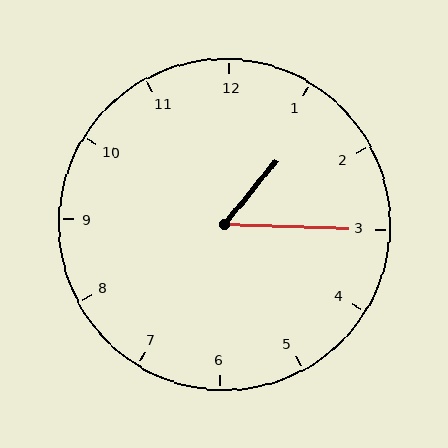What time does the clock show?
1:15.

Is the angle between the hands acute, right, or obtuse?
It is acute.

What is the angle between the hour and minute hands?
Approximately 52 degrees.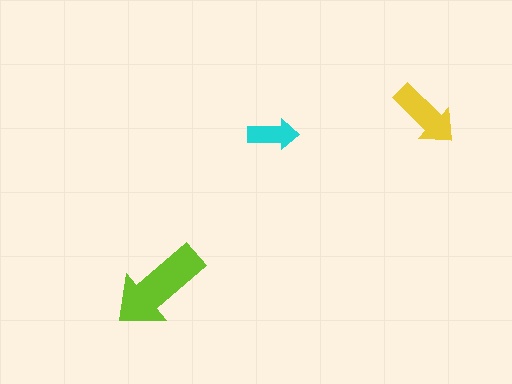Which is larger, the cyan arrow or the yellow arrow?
The yellow one.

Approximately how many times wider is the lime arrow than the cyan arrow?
About 2 times wider.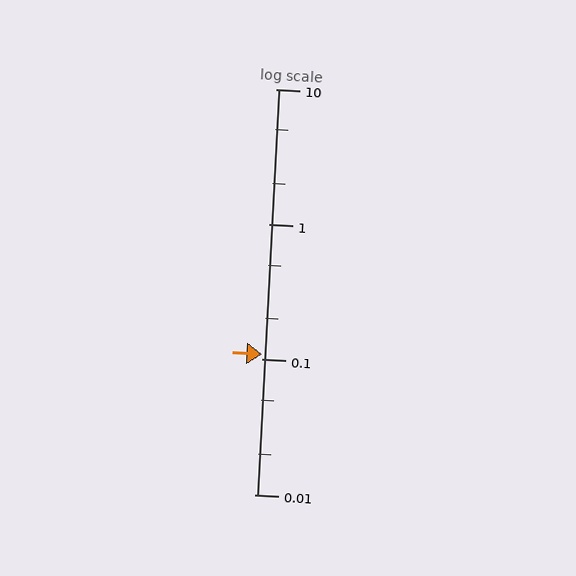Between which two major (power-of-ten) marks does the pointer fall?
The pointer is between 0.1 and 1.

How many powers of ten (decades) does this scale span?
The scale spans 3 decades, from 0.01 to 10.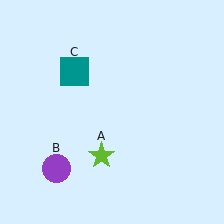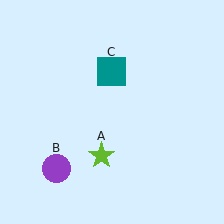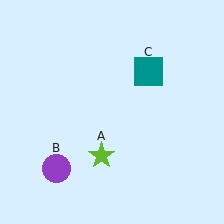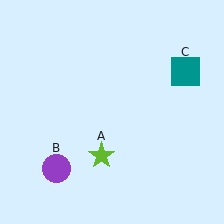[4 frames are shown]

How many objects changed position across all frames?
1 object changed position: teal square (object C).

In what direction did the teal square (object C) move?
The teal square (object C) moved right.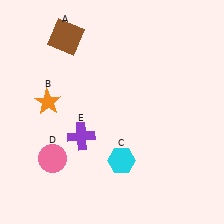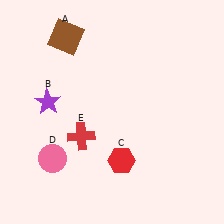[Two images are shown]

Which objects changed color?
B changed from orange to purple. C changed from cyan to red. E changed from purple to red.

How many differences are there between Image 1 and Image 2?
There are 3 differences between the two images.